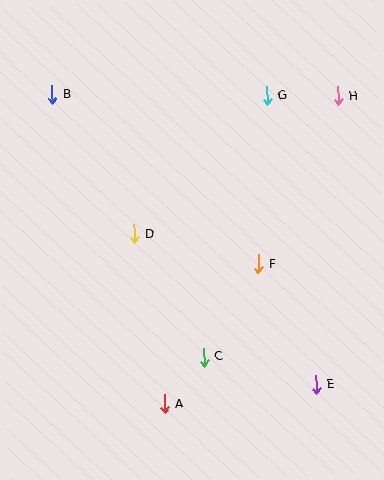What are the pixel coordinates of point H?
Point H is at (338, 96).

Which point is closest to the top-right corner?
Point H is closest to the top-right corner.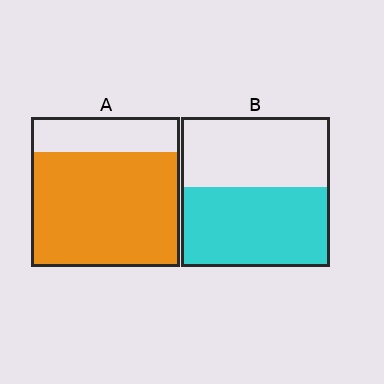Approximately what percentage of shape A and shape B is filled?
A is approximately 75% and B is approximately 55%.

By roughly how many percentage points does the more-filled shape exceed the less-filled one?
By roughly 25 percentage points (A over B).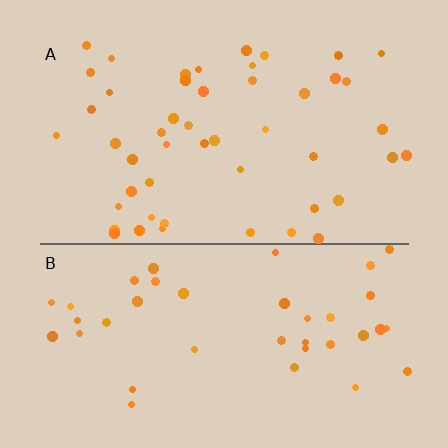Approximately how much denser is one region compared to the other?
Approximately 1.2× — region A over region B.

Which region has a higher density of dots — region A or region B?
A (the top).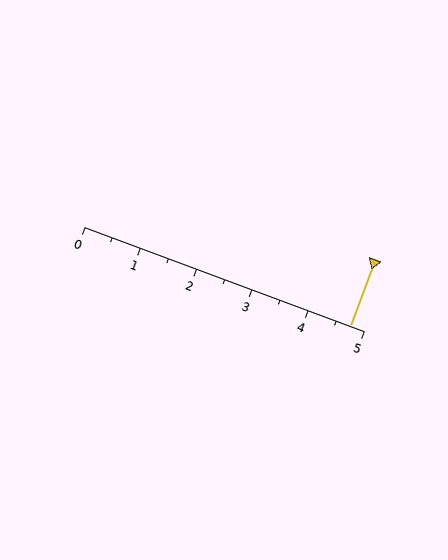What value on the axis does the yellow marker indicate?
The marker indicates approximately 4.8.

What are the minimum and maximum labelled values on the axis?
The axis runs from 0 to 5.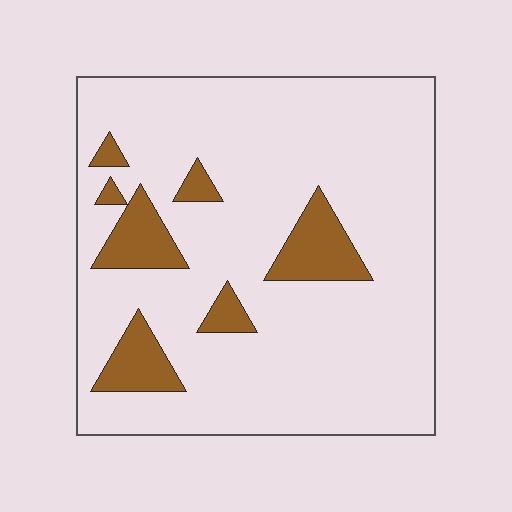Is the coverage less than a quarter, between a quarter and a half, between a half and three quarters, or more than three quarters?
Less than a quarter.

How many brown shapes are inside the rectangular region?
7.